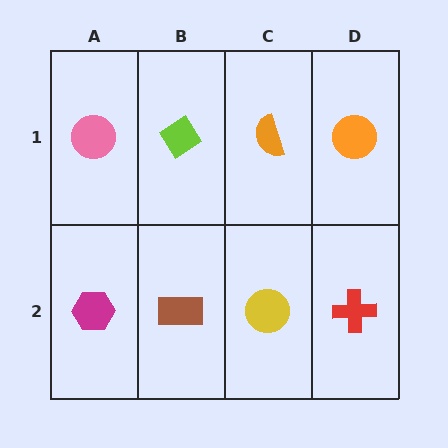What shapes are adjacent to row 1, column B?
A brown rectangle (row 2, column B), a pink circle (row 1, column A), an orange semicircle (row 1, column C).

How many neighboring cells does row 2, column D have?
2.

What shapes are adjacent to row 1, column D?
A red cross (row 2, column D), an orange semicircle (row 1, column C).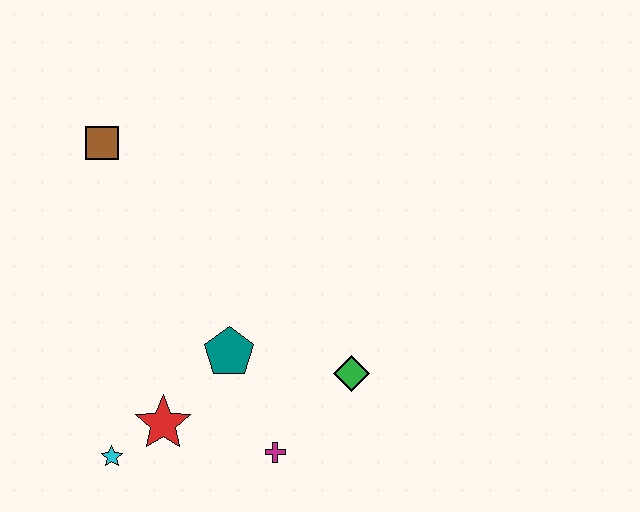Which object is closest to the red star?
The cyan star is closest to the red star.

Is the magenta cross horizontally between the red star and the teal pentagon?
No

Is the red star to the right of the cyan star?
Yes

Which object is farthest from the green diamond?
The brown square is farthest from the green diamond.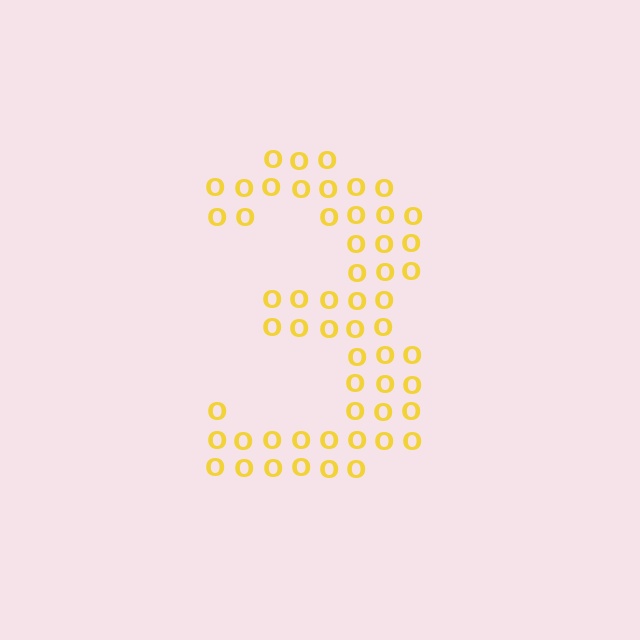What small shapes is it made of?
It is made of small letter O's.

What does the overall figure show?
The overall figure shows the digit 3.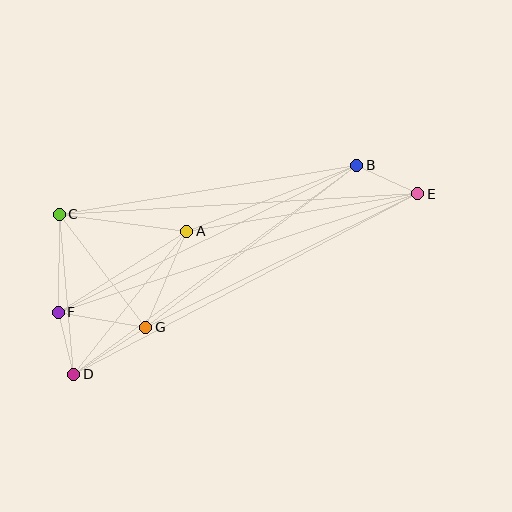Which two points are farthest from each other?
Points D and E are farthest from each other.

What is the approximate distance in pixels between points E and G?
The distance between E and G is approximately 303 pixels.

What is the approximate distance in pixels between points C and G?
The distance between C and G is approximately 142 pixels.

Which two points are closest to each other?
Points D and F are closest to each other.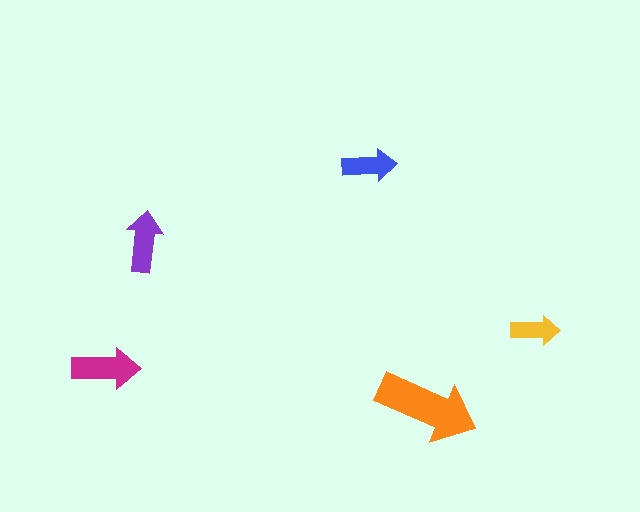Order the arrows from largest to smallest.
the orange one, the magenta one, the purple one, the blue one, the yellow one.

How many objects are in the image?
There are 5 objects in the image.